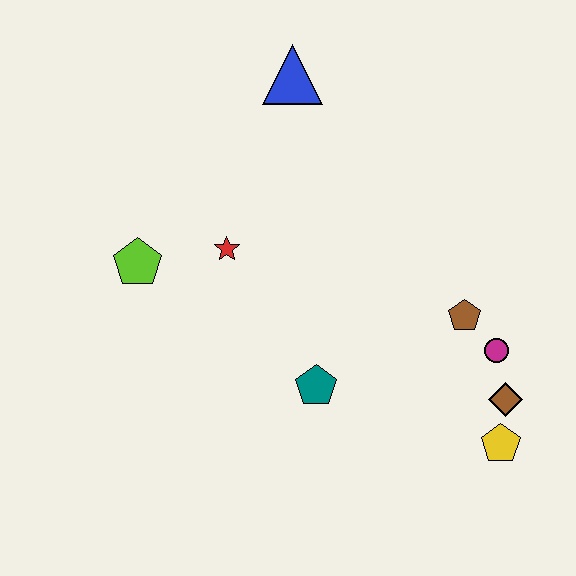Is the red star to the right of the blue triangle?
No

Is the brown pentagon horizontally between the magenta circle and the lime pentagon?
Yes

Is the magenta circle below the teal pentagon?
No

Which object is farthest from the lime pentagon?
The yellow pentagon is farthest from the lime pentagon.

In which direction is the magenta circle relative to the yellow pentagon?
The magenta circle is above the yellow pentagon.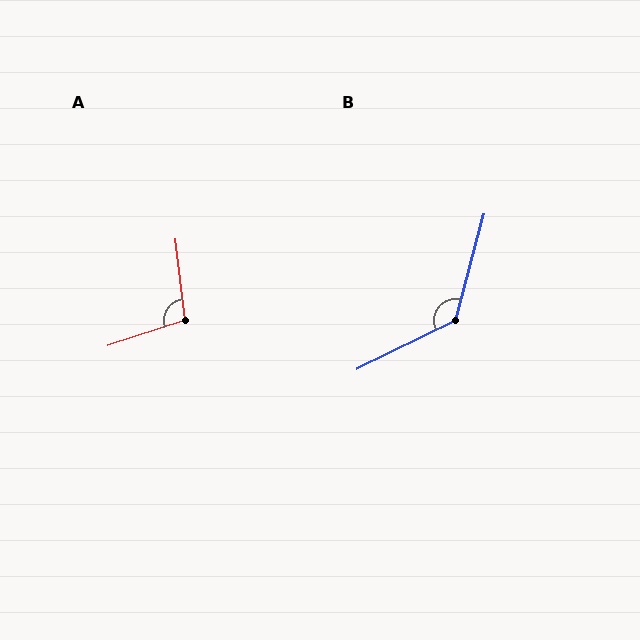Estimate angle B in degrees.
Approximately 131 degrees.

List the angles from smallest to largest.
A (102°), B (131°).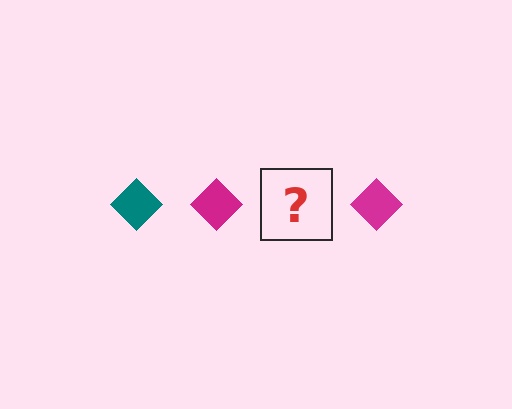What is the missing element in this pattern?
The missing element is a teal diamond.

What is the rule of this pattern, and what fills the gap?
The rule is that the pattern cycles through teal, magenta diamonds. The gap should be filled with a teal diamond.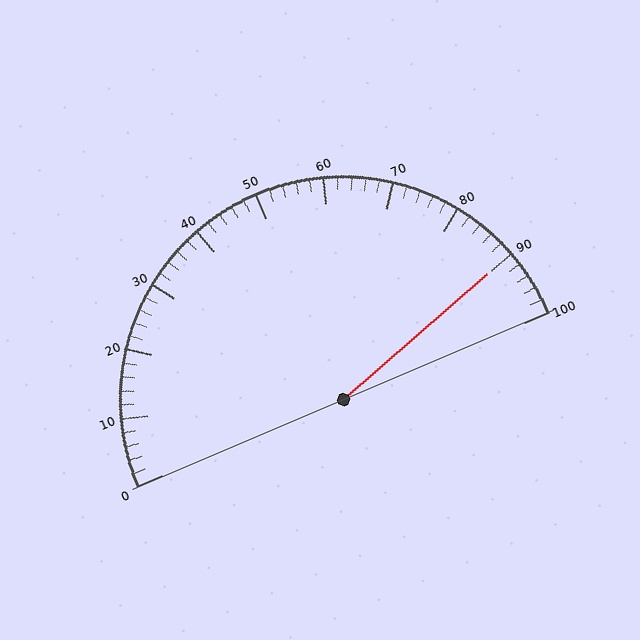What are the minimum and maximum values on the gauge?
The gauge ranges from 0 to 100.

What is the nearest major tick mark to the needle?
The nearest major tick mark is 90.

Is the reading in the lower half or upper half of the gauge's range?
The reading is in the upper half of the range (0 to 100).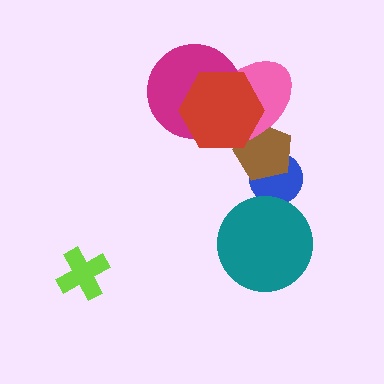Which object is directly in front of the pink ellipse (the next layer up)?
The magenta circle is directly in front of the pink ellipse.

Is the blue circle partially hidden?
Yes, it is partially covered by another shape.